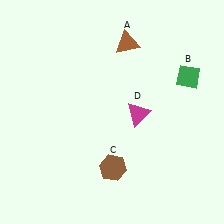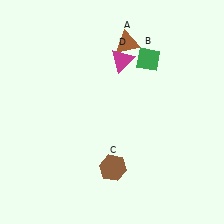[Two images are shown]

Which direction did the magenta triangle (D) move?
The magenta triangle (D) moved up.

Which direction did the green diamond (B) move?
The green diamond (B) moved left.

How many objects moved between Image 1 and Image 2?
2 objects moved between the two images.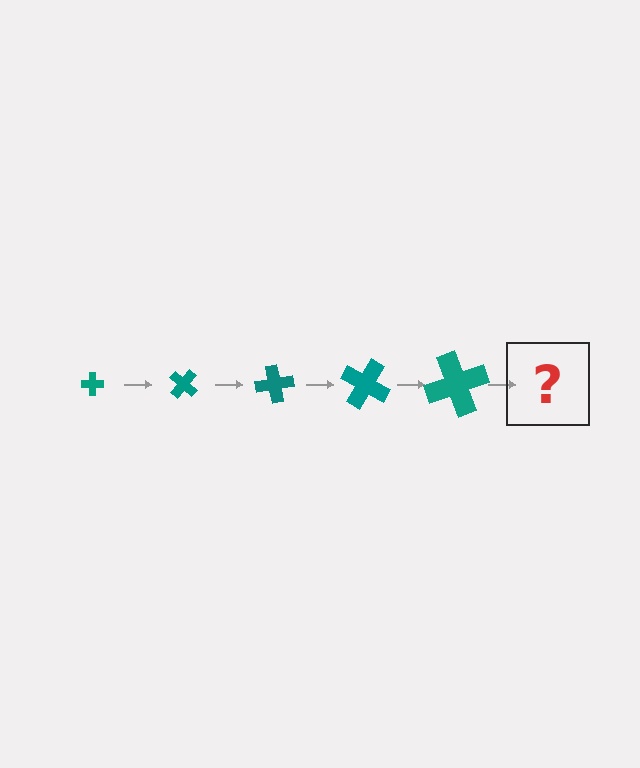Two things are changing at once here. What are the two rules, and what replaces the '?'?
The two rules are that the cross grows larger each step and it rotates 40 degrees each step. The '?' should be a cross, larger than the previous one and rotated 200 degrees from the start.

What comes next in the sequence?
The next element should be a cross, larger than the previous one and rotated 200 degrees from the start.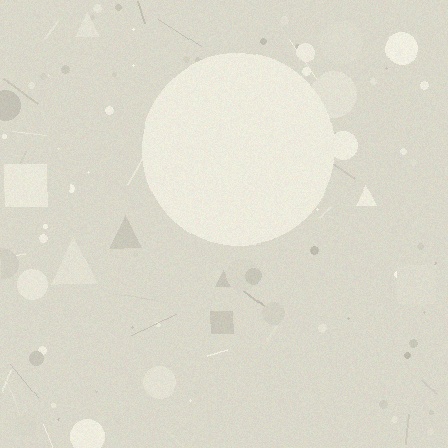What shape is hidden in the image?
A circle is hidden in the image.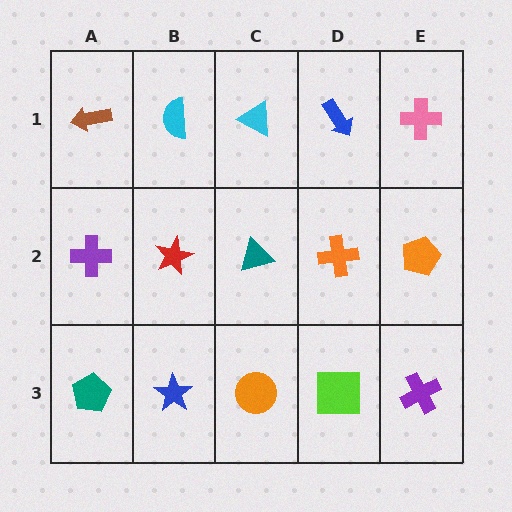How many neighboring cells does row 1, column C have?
3.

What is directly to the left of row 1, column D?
A cyan triangle.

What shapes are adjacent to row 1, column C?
A teal triangle (row 2, column C), a cyan semicircle (row 1, column B), a blue arrow (row 1, column D).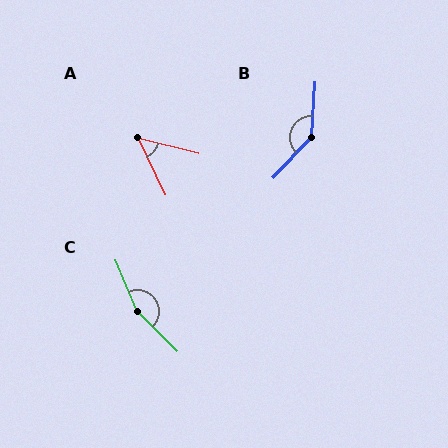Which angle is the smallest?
A, at approximately 50 degrees.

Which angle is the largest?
C, at approximately 158 degrees.